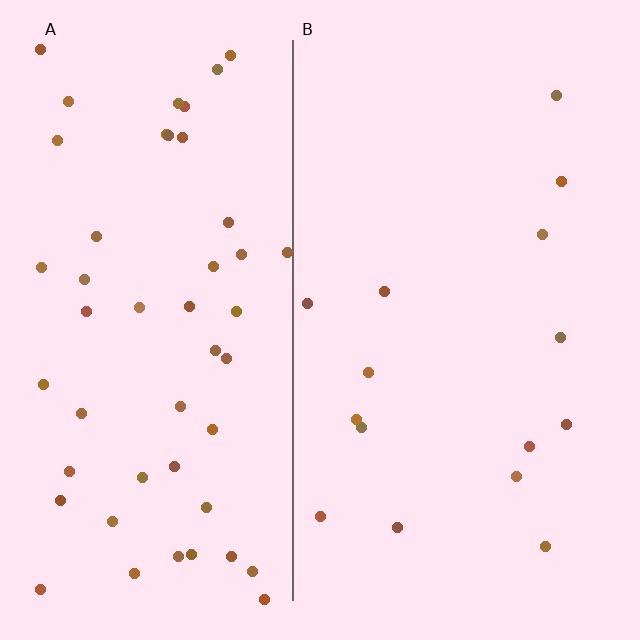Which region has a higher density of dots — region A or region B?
A (the left).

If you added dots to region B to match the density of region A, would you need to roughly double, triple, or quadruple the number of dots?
Approximately triple.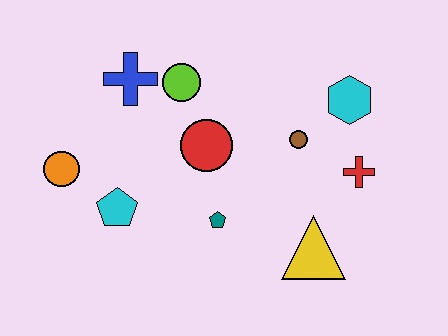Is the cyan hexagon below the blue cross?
Yes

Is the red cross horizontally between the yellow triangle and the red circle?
No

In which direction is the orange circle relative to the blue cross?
The orange circle is below the blue cross.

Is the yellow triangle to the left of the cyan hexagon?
Yes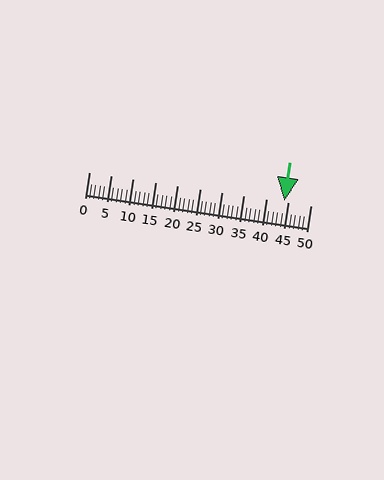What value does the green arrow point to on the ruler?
The green arrow points to approximately 44.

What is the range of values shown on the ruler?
The ruler shows values from 0 to 50.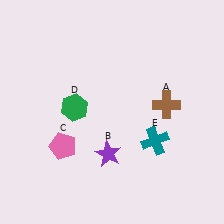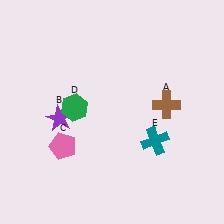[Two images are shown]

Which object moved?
The purple star (B) moved left.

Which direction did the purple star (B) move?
The purple star (B) moved left.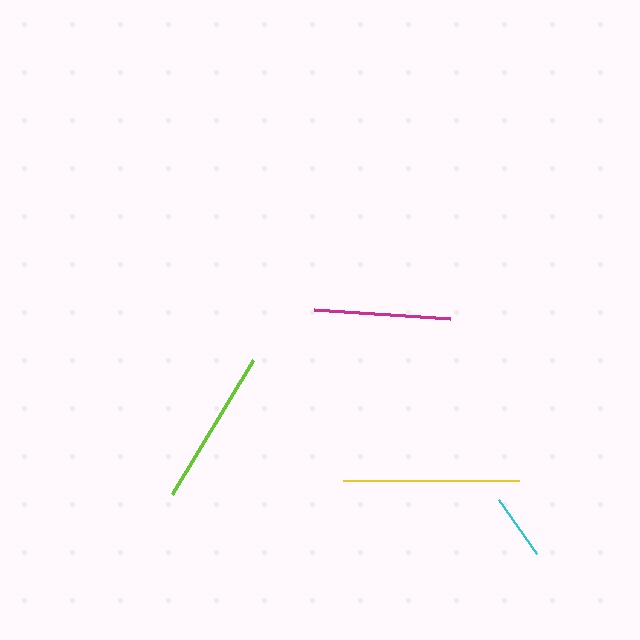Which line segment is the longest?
The yellow line is the longest at approximately 176 pixels.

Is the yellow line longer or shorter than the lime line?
The yellow line is longer than the lime line.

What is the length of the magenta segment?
The magenta segment is approximately 137 pixels long.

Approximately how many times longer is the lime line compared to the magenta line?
The lime line is approximately 1.2 times the length of the magenta line.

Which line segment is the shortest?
The cyan line is the shortest at approximately 66 pixels.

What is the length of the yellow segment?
The yellow segment is approximately 176 pixels long.